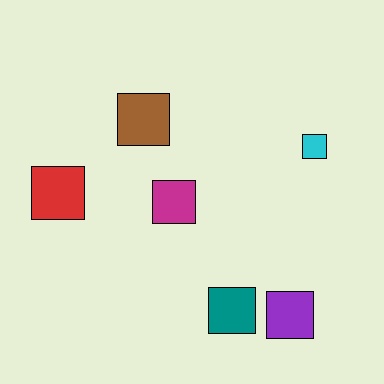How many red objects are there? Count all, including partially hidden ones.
There is 1 red object.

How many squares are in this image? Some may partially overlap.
There are 6 squares.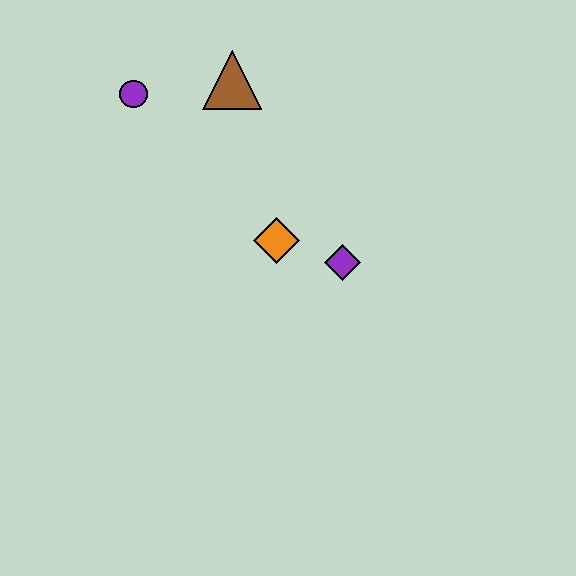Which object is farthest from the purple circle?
The purple diamond is farthest from the purple circle.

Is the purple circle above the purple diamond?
Yes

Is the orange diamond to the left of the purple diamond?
Yes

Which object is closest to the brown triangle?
The purple circle is closest to the brown triangle.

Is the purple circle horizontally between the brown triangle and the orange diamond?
No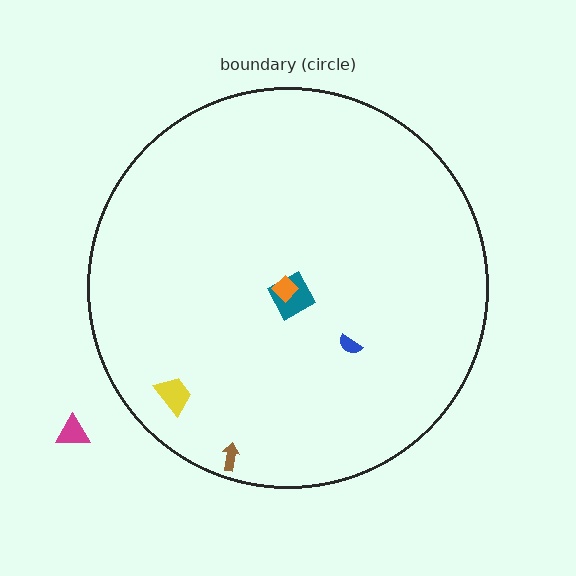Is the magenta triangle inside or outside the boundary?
Outside.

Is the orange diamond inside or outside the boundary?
Inside.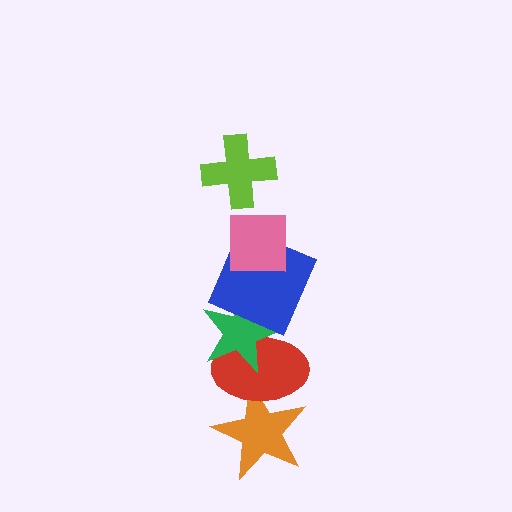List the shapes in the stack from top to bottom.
From top to bottom: the lime cross, the pink square, the blue square, the green star, the red ellipse, the orange star.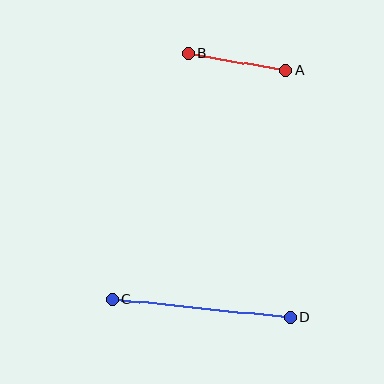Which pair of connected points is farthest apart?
Points C and D are farthest apart.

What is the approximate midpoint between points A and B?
The midpoint is at approximately (237, 62) pixels.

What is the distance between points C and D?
The distance is approximately 179 pixels.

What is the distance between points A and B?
The distance is approximately 99 pixels.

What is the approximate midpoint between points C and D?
The midpoint is at approximately (201, 308) pixels.